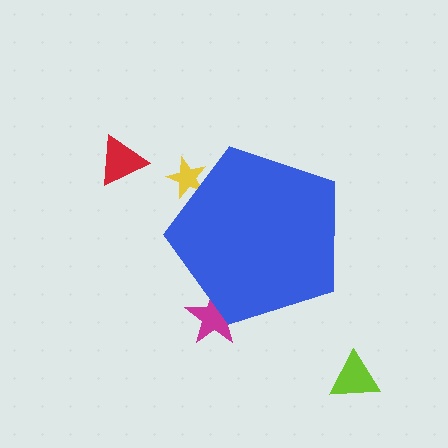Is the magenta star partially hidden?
Yes, the magenta star is partially hidden behind the blue pentagon.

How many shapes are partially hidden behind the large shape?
2 shapes are partially hidden.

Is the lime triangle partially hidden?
No, the lime triangle is fully visible.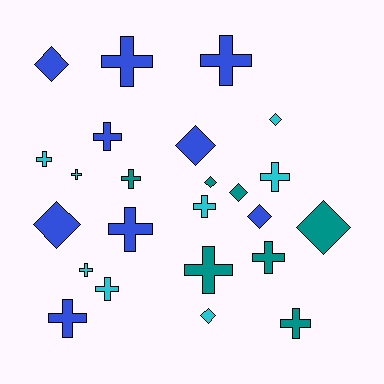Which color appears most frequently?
Blue, with 9 objects.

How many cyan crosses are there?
There are 6 cyan crosses.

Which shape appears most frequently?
Cross, with 15 objects.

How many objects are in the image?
There are 24 objects.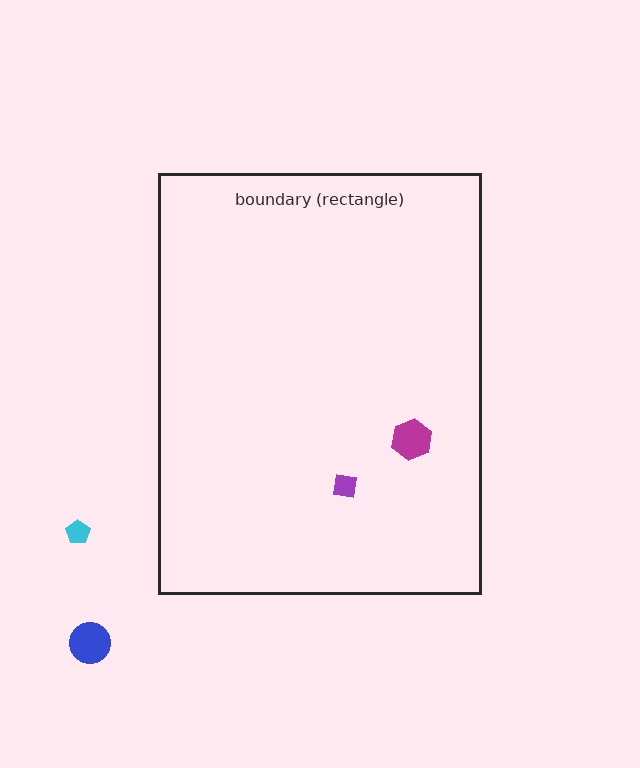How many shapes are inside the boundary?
2 inside, 2 outside.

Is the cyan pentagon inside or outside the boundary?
Outside.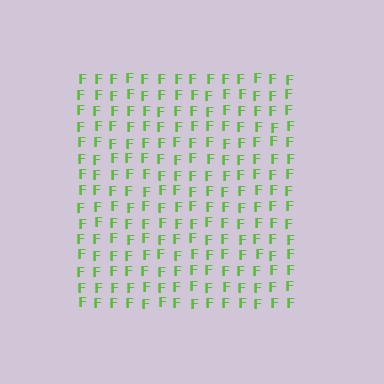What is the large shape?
The large shape is a square.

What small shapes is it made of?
It is made of small letter F's.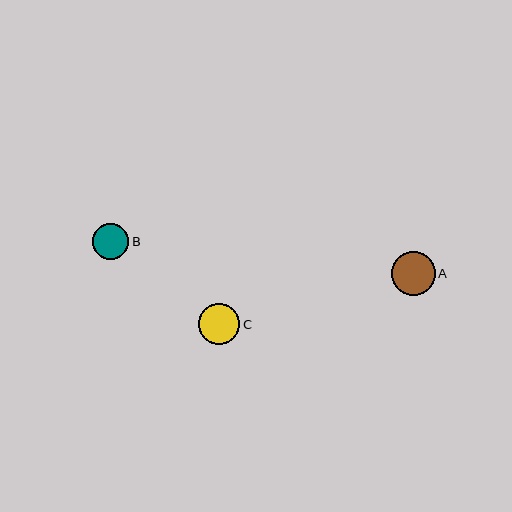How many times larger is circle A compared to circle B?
Circle A is approximately 1.2 times the size of circle B.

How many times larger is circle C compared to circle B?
Circle C is approximately 1.1 times the size of circle B.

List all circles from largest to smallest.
From largest to smallest: A, C, B.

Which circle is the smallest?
Circle B is the smallest with a size of approximately 36 pixels.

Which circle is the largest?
Circle A is the largest with a size of approximately 44 pixels.